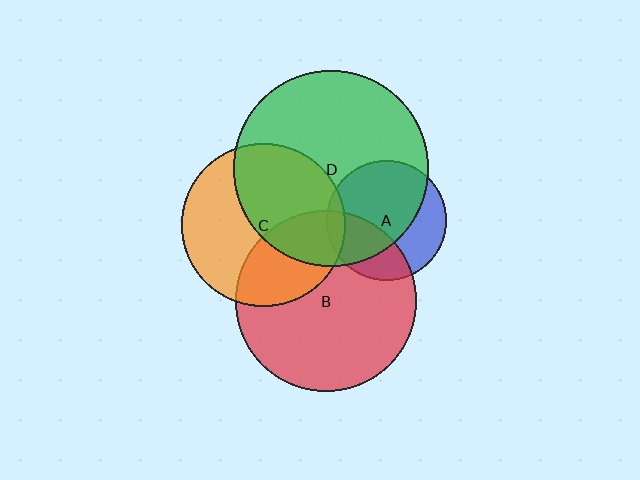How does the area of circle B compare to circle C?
Approximately 1.2 times.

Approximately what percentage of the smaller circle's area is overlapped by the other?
Approximately 35%.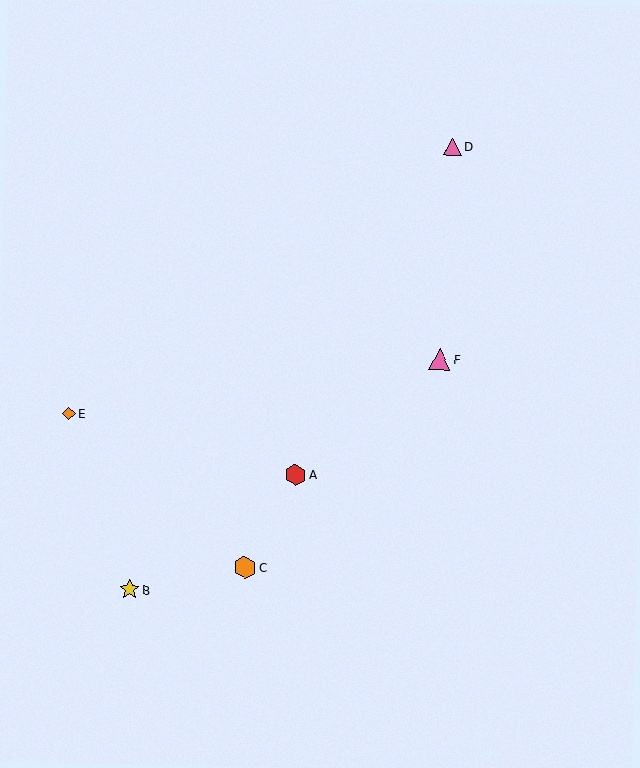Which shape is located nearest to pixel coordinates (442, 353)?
The pink triangle (labeled F) at (440, 360) is nearest to that location.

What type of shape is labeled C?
Shape C is an orange hexagon.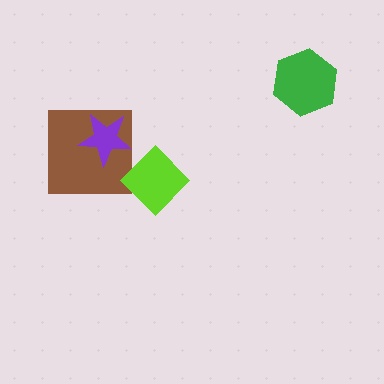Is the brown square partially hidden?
Yes, it is partially covered by another shape.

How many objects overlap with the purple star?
1 object overlaps with the purple star.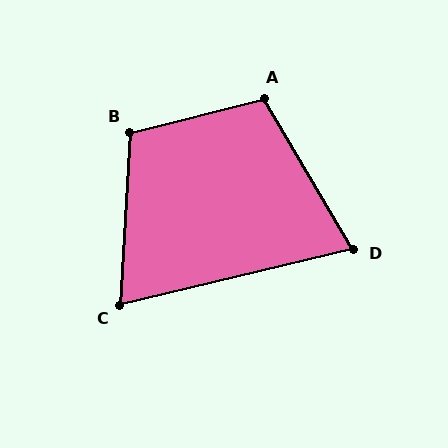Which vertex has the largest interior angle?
B, at approximately 107 degrees.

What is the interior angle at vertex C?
Approximately 73 degrees (acute).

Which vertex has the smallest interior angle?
D, at approximately 73 degrees.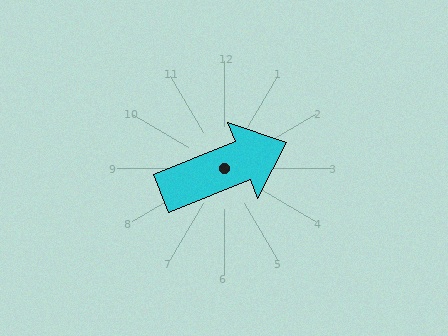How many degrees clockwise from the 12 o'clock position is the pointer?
Approximately 68 degrees.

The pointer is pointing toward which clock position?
Roughly 2 o'clock.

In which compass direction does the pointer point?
East.